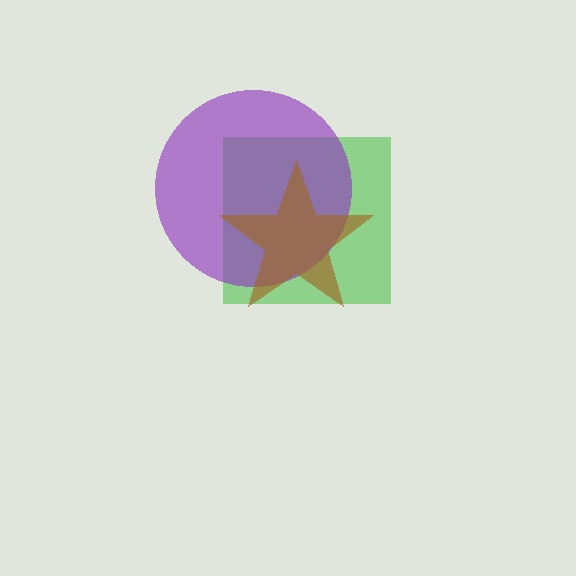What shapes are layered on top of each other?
The layered shapes are: a green square, a purple circle, a brown star.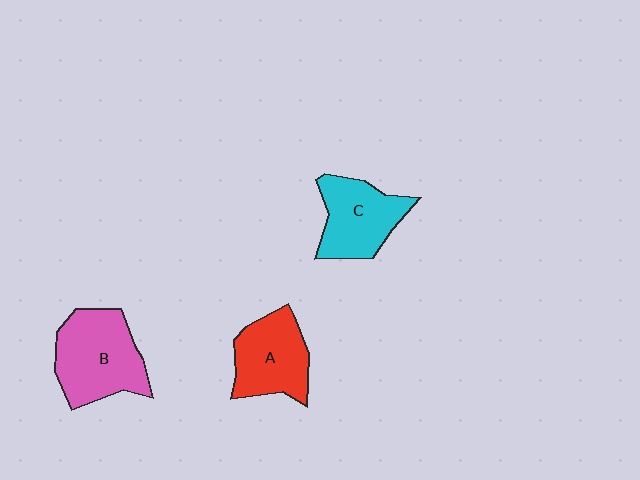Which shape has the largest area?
Shape B (pink).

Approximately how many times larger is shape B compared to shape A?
Approximately 1.3 times.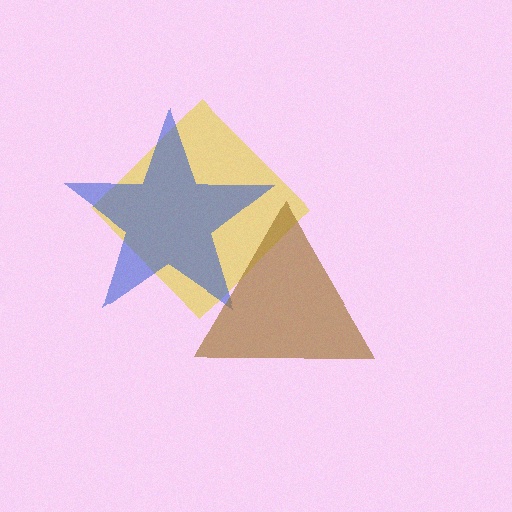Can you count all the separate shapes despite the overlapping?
Yes, there are 3 separate shapes.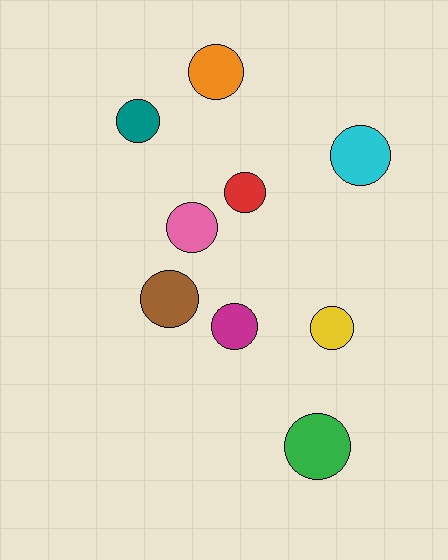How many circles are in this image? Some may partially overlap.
There are 9 circles.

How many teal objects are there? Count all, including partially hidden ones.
There is 1 teal object.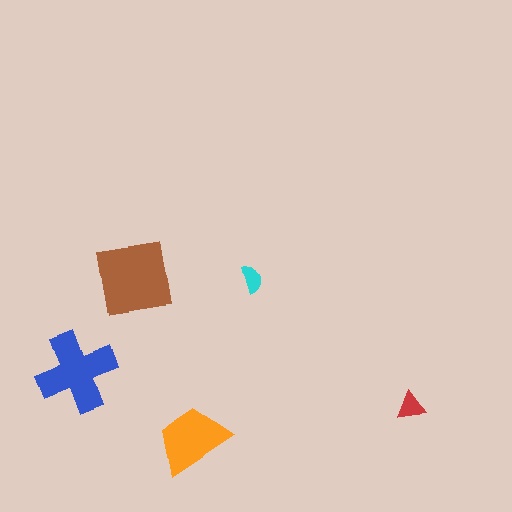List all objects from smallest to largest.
The cyan semicircle, the red triangle, the orange trapezoid, the blue cross, the brown square.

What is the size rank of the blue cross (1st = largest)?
2nd.